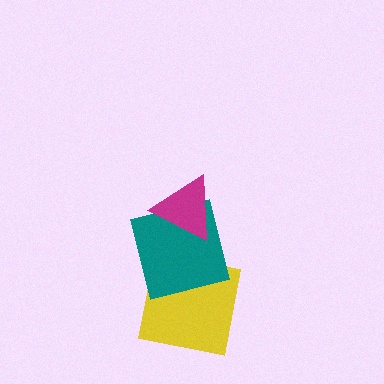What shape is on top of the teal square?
The magenta triangle is on top of the teal square.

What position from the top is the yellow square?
The yellow square is 3rd from the top.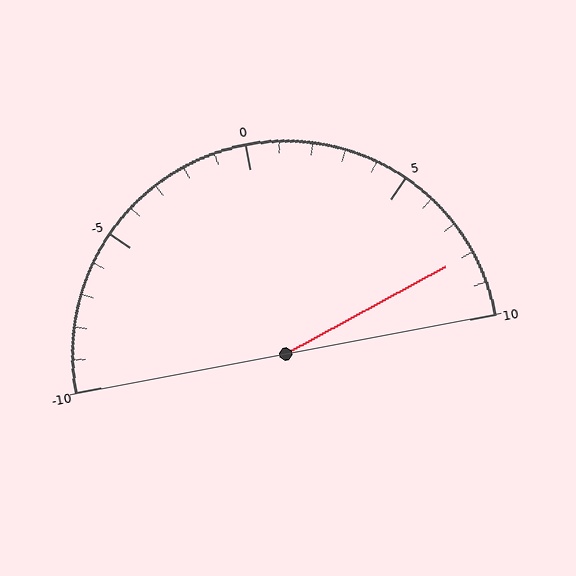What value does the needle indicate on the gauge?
The needle indicates approximately 8.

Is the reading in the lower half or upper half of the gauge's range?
The reading is in the upper half of the range (-10 to 10).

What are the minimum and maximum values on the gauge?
The gauge ranges from -10 to 10.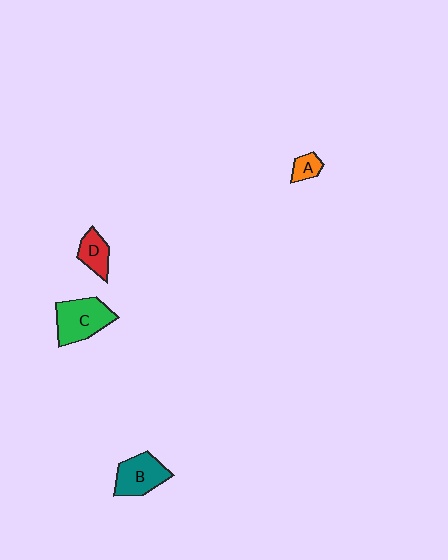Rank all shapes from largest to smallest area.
From largest to smallest: C (green), B (teal), D (red), A (orange).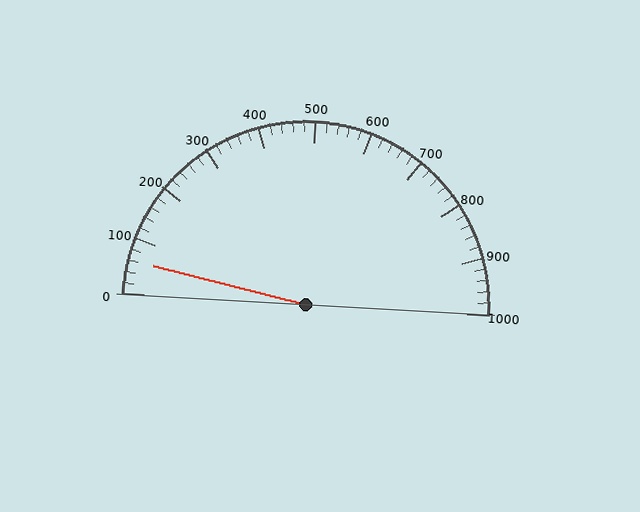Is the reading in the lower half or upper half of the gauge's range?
The reading is in the lower half of the range (0 to 1000).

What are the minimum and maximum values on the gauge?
The gauge ranges from 0 to 1000.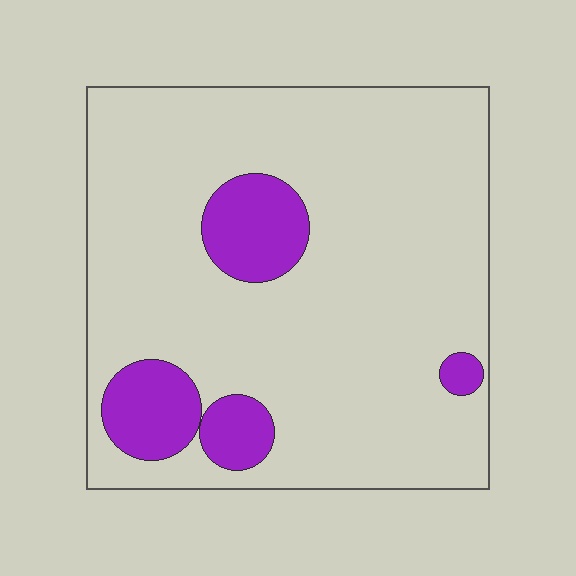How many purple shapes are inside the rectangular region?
4.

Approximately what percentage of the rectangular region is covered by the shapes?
Approximately 15%.